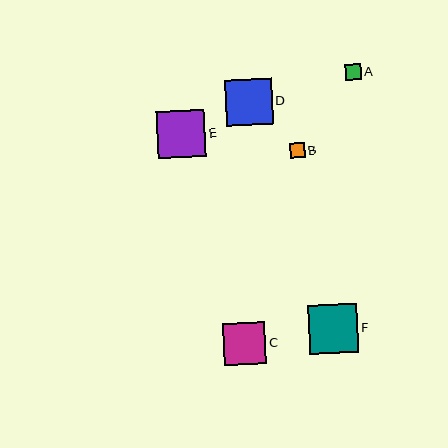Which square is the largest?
Square F is the largest with a size of approximately 49 pixels.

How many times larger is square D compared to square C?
Square D is approximately 1.1 times the size of square C.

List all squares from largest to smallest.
From largest to smallest: F, E, D, C, A, B.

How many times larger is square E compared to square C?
Square E is approximately 1.1 times the size of square C.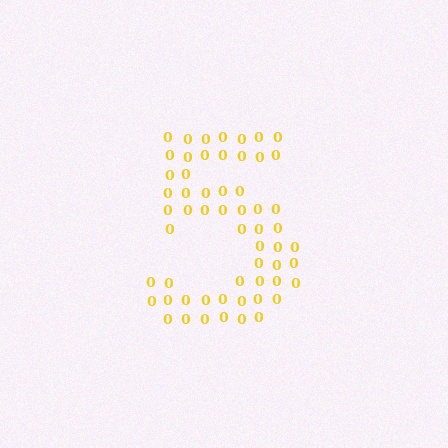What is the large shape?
The large shape is the digit 5.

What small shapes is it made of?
It is made of small digit 0's.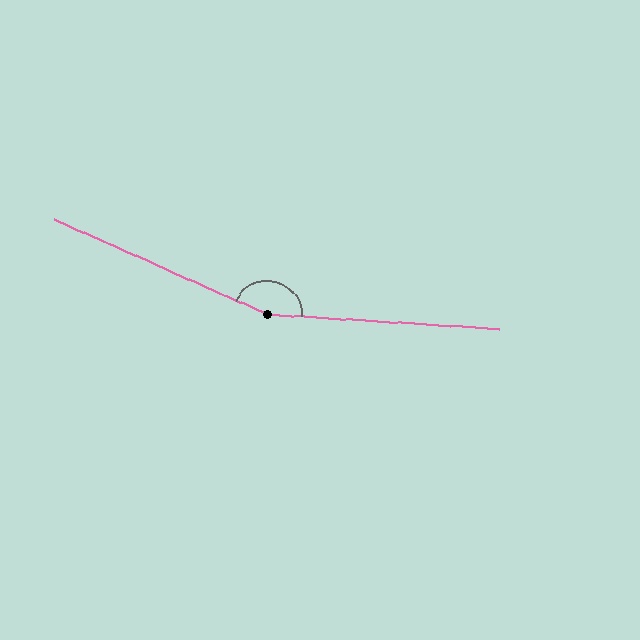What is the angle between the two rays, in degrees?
Approximately 159 degrees.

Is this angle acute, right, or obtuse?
It is obtuse.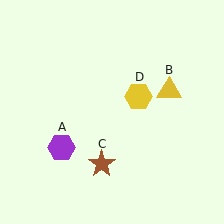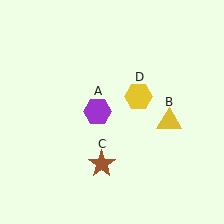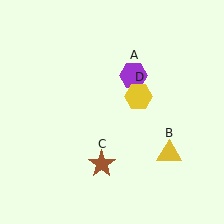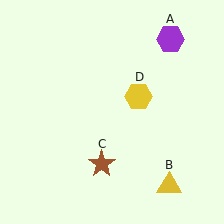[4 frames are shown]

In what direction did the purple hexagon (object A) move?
The purple hexagon (object A) moved up and to the right.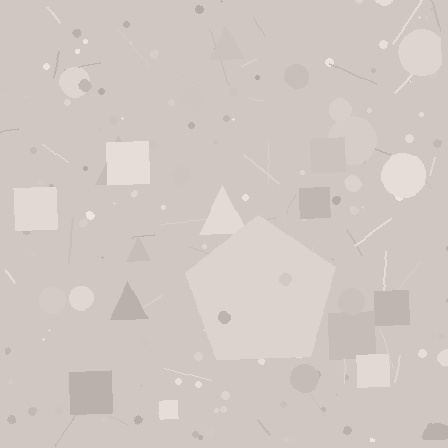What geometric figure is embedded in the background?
A pentagon is embedded in the background.